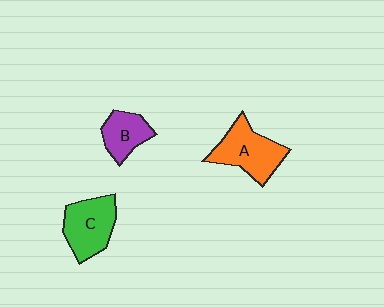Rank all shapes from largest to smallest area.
From largest to smallest: A (orange), C (green), B (purple).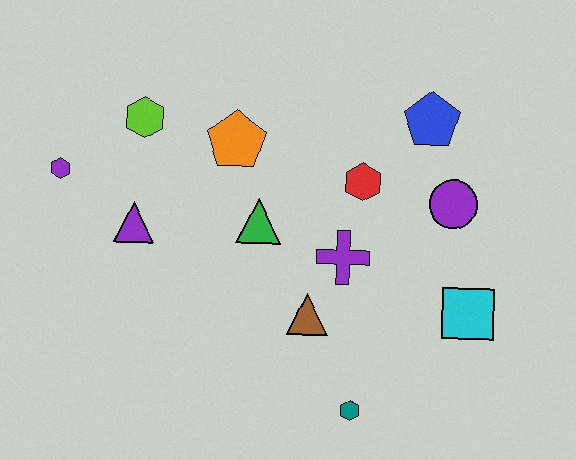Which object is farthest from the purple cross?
The purple hexagon is farthest from the purple cross.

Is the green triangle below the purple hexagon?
Yes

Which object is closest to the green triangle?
The orange pentagon is closest to the green triangle.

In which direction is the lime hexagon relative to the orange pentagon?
The lime hexagon is to the left of the orange pentagon.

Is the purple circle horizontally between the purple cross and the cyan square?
Yes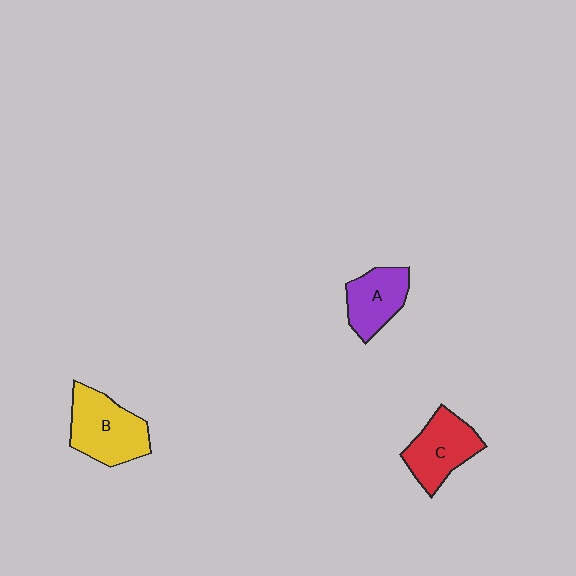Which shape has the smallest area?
Shape A (purple).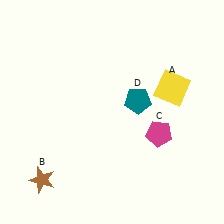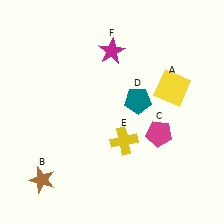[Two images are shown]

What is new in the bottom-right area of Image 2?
A yellow cross (E) was added in the bottom-right area of Image 2.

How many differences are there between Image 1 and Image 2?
There are 2 differences between the two images.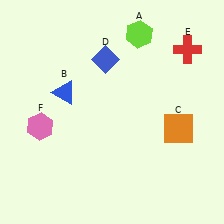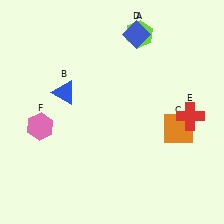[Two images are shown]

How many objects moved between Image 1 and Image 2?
2 objects moved between the two images.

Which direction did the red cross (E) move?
The red cross (E) moved down.